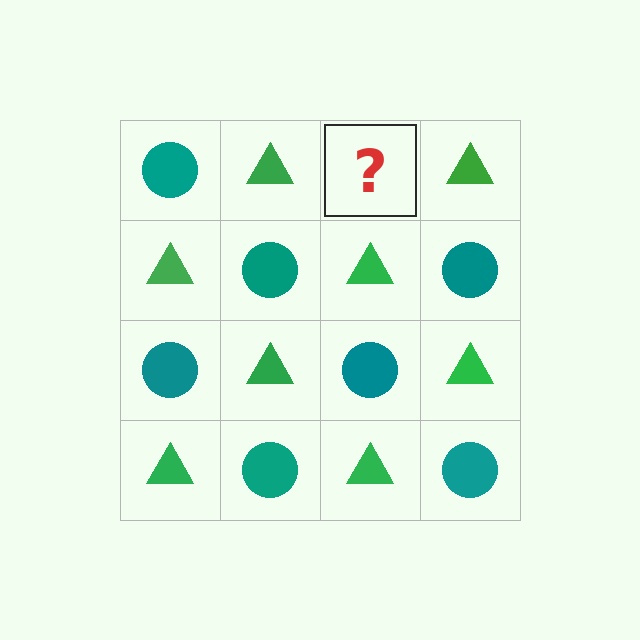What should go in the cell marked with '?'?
The missing cell should contain a teal circle.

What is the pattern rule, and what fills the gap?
The rule is that it alternates teal circle and green triangle in a checkerboard pattern. The gap should be filled with a teal circle.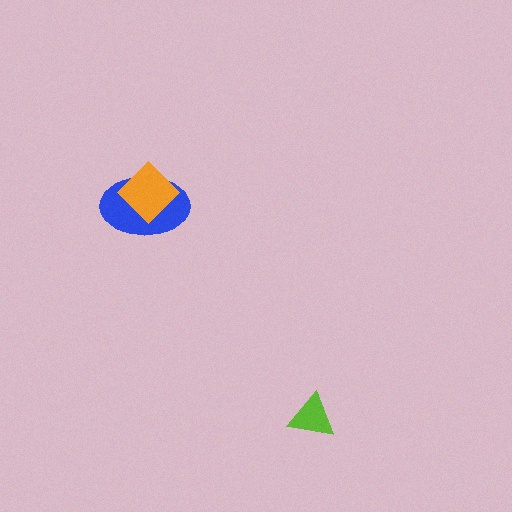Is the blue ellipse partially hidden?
Yes, it is partially covered by another shape.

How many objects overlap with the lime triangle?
0 objects overlap with the lime triangle.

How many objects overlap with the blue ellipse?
1 object overlaps with the blue ellipse.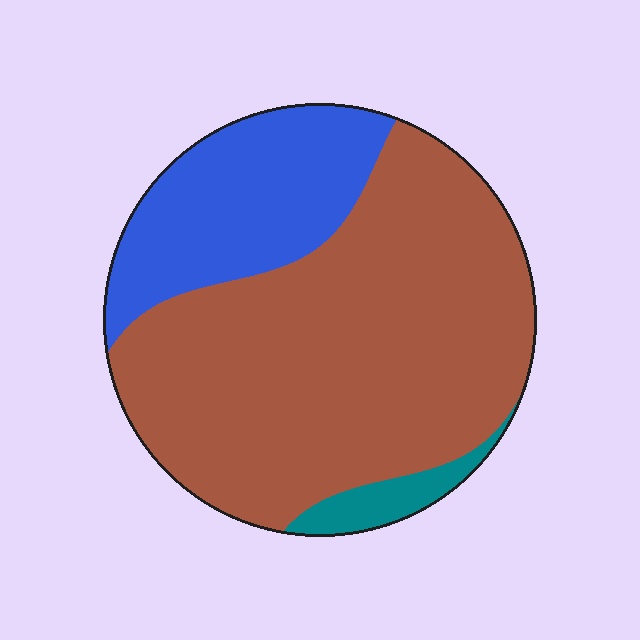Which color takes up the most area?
Brown, at roughly 70%.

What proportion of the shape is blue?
Blue takes up about one quarter (1/4) of the shape.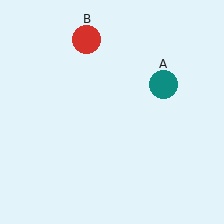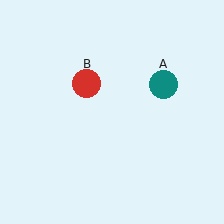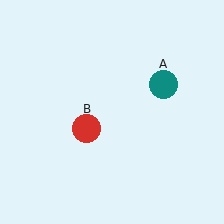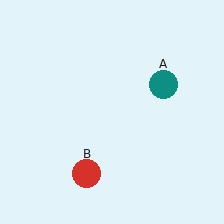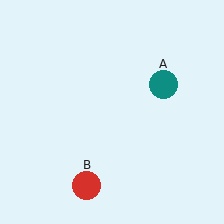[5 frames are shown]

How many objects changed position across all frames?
1 object changed position: red circle (object B).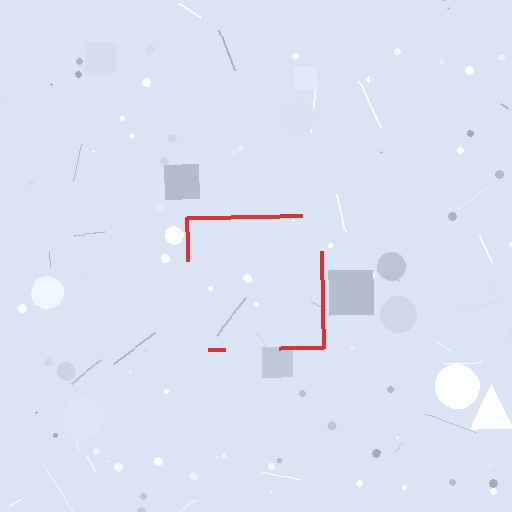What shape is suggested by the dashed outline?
The dashed outline suggests a square.